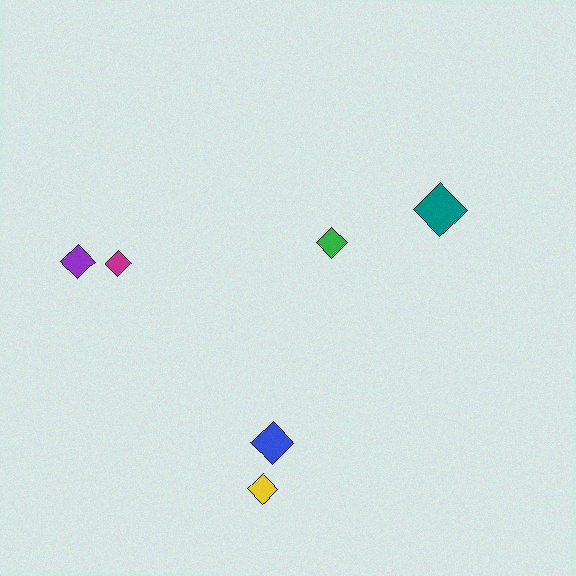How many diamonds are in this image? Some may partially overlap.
There are 6 diamonds.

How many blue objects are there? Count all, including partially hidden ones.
There is 1 blue object.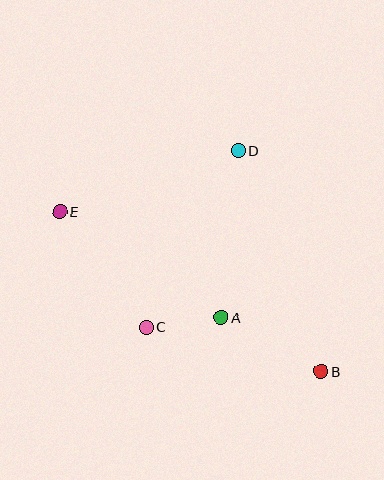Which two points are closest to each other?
Points A and C are closest to each other.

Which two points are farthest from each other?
Points B and E are farthest from each other.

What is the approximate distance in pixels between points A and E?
The distance between A and E is approximately 193 pixels.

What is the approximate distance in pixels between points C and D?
The distance between C and D is approximately 199 pixels.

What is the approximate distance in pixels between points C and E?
The distance between C and E is approximately 145 pixels.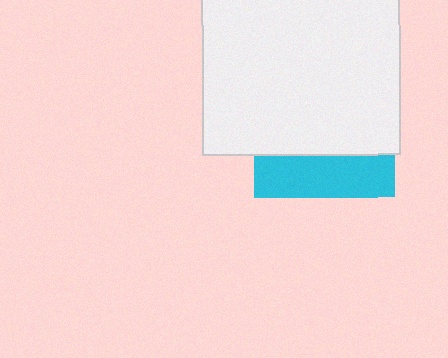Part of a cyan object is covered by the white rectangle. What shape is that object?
It is a square.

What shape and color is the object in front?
The object in front is a white rectangle.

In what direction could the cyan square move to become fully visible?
The cyan square could move down. That would shift it out from behind the white rectangle entirely.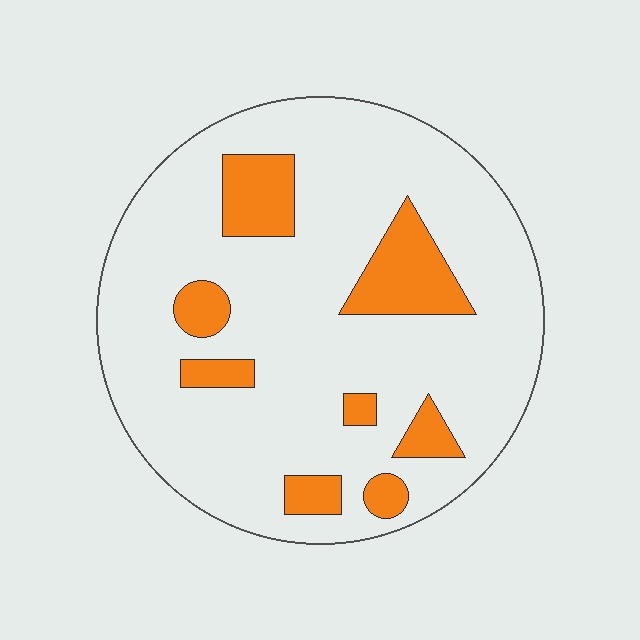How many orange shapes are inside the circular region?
8.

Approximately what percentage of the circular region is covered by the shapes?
Approximately 15%.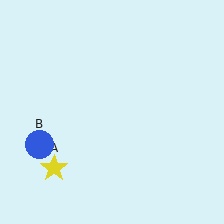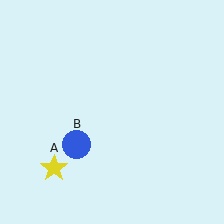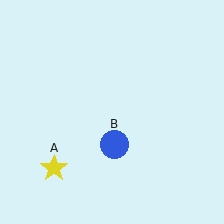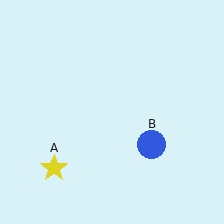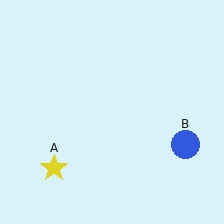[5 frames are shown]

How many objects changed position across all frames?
1 object changed position: blue circle (object B).